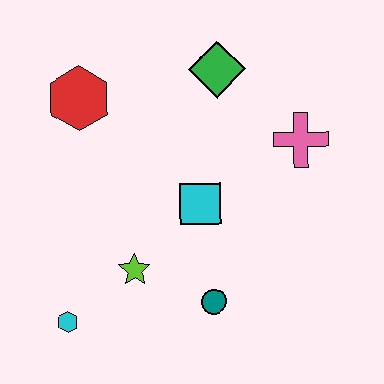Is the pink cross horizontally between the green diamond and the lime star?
No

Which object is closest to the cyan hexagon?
The lime star is closest to the cyan hexagon.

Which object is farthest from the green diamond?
The cyan hexagon is farthest from the green diamond.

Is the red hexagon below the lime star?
No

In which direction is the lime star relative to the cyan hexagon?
The lime star is to the right of the cyan hexagon.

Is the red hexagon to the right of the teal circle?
No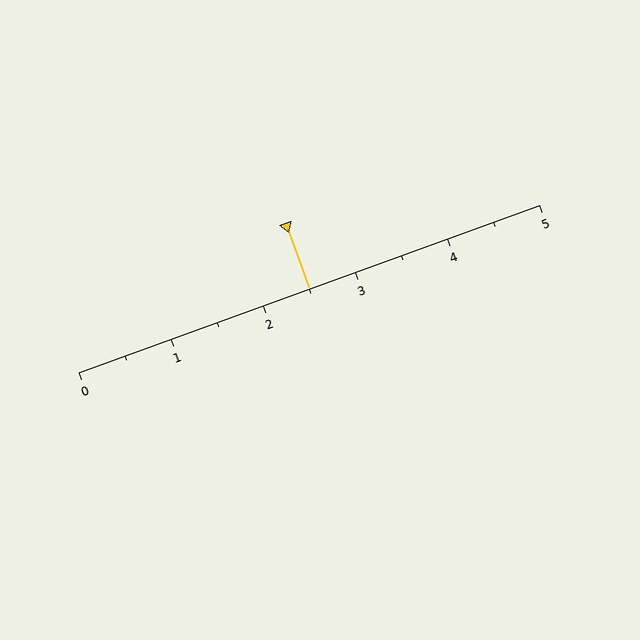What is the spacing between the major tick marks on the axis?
The major ticks are spaced 1 apart.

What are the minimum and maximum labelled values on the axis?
The axis runs from 0 to 5.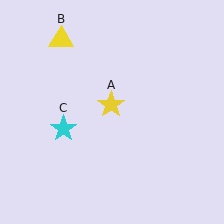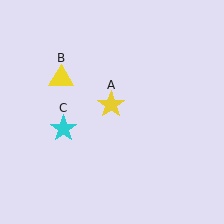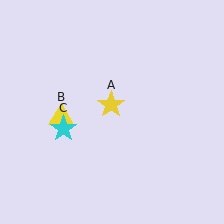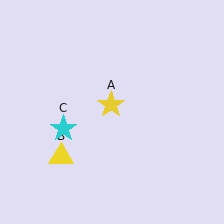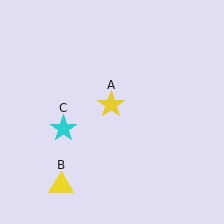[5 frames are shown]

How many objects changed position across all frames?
1 object changed position: yellow triangle (object B).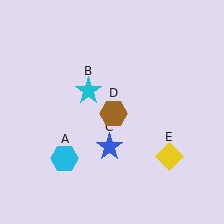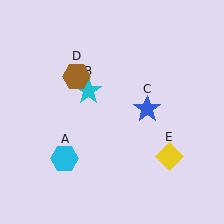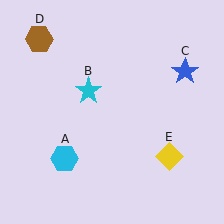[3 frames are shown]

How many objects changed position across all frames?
2 objects changed position: blue star (object C), brown hexagon (object D).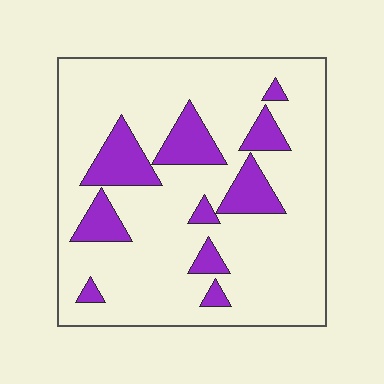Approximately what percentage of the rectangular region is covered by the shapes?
Approximately 20%.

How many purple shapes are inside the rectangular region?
10.